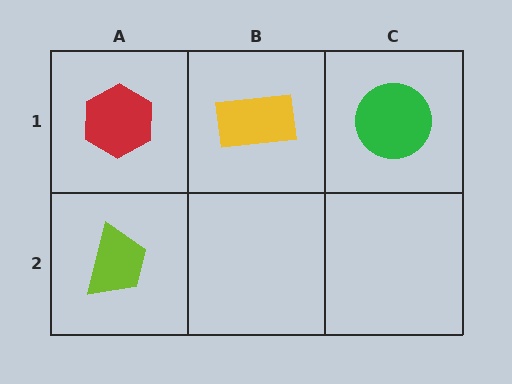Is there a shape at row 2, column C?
No, that cell is empty.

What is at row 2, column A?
A lime trapezoid.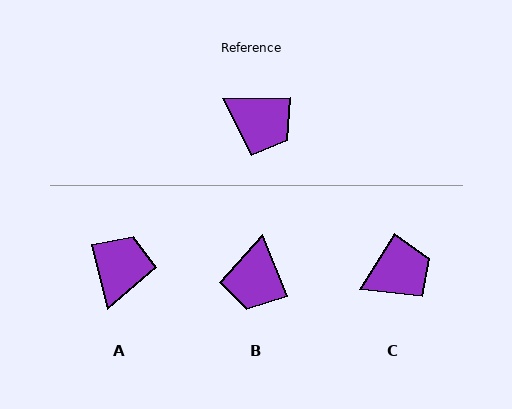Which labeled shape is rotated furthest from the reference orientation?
A, about 103 degrees away.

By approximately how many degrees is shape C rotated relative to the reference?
Approximately 57 degrees counter-clockwise.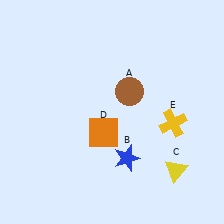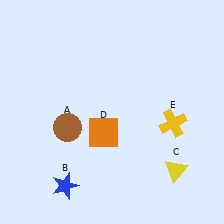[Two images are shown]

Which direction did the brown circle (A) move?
The brown circle (A) moved left.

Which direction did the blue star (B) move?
The blue star (B) moved left.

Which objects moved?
The objects that moved are: the brown circle (A), the blue star (B).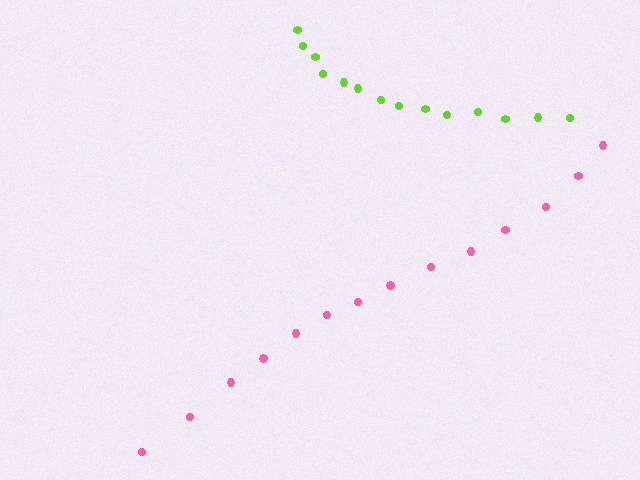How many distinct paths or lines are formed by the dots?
There are 2 distinct paths.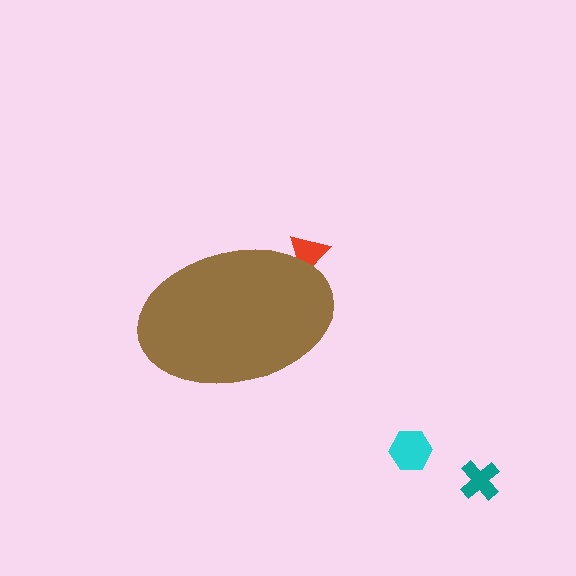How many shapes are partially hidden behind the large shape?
1 shape is partially hidden.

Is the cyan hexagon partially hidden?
No, the cyan hexagon is fully visible.